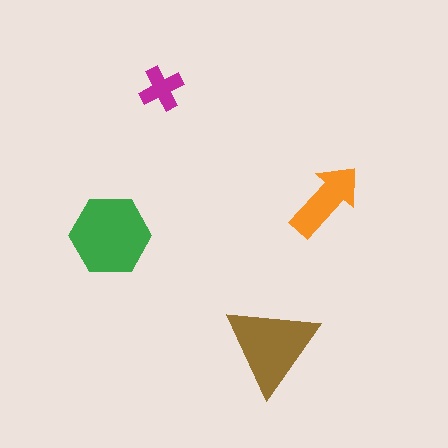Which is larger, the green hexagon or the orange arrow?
The green hexagon.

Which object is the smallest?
The magenta cross.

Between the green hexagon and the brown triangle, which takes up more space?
The green hexagon.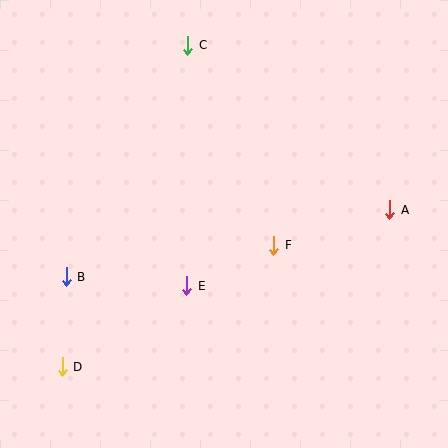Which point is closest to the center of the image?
Point F at (274, 245) is closest to the center.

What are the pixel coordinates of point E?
Point E is at (187, 286).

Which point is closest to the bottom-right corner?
Point A is closest to the bottom-right corner.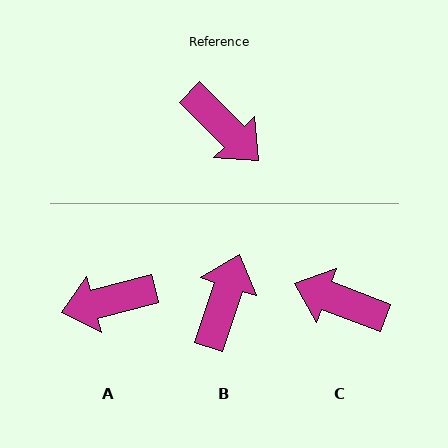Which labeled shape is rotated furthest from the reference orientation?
C, about 156 degrees away.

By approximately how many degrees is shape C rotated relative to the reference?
Approximately 156 degrees clockwise.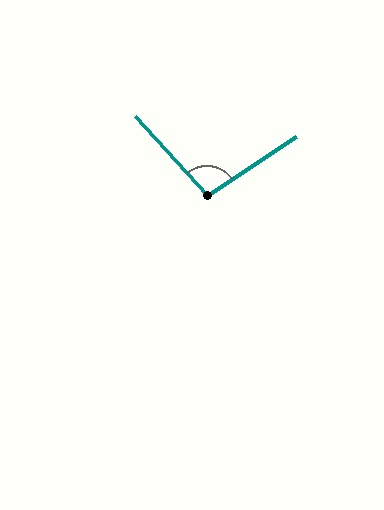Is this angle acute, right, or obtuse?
It is obtuse.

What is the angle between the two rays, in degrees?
Approximately 98 degrees.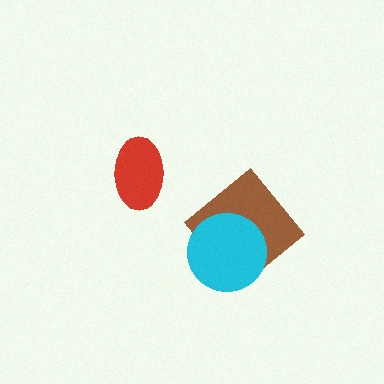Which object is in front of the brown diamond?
The cyan circle is in front of the brown diamond.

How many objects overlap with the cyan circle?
1 object overlaps with the cyan circle.